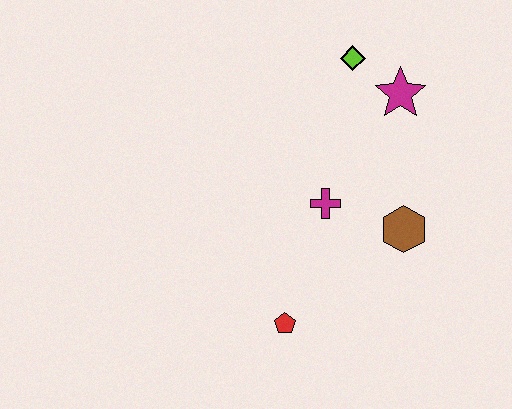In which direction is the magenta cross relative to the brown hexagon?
The magenta cross is to the left of the brown hexagon.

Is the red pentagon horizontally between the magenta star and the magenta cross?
No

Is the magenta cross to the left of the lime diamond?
Yes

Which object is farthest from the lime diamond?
The red pentagon is farthest from the lime diamond.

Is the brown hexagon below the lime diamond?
Yes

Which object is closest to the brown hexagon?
The magenta cross is closest to the brown hexagon.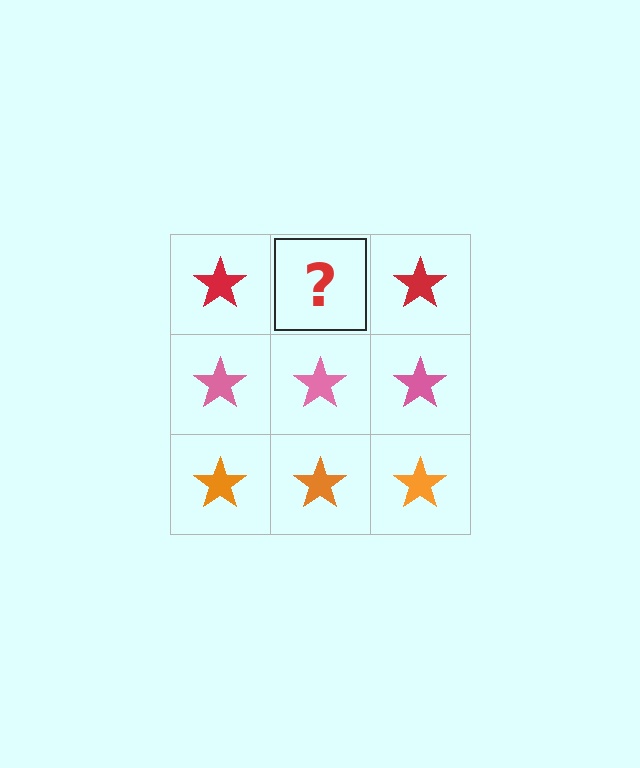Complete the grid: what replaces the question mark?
The question mark should be replaced with a red star.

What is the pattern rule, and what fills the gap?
The rule is that each row has a consistent color. The gap should be filled with a red star.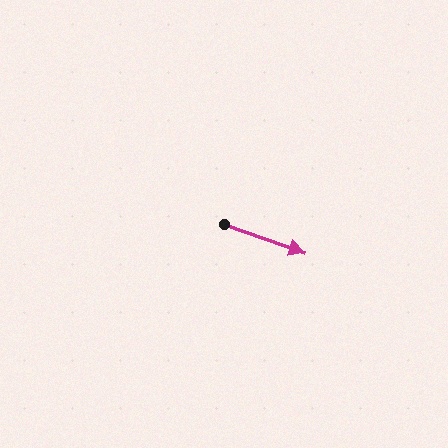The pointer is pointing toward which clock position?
Roughly 4 o'clock.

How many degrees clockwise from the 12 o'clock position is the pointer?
Approximately 110 degrees.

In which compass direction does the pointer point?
East.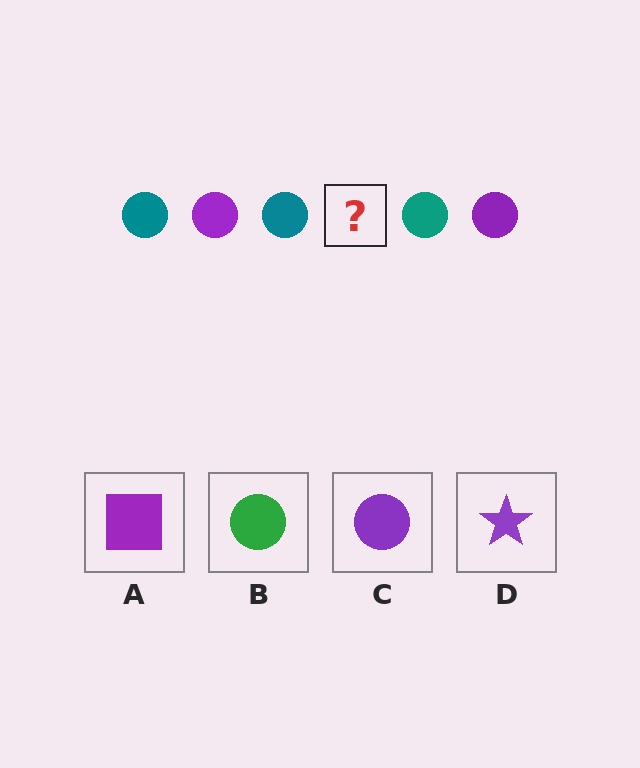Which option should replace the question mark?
Option C.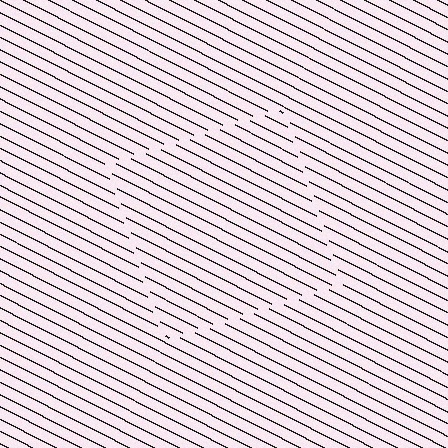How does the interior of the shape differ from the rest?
The interior of the shape contains the same grating, shifted by half a period — the contour is defined by the phase discontinuity where line-ends from the inner and outer gratings abut.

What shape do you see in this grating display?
An illusory square. The interior of the shape contains the same grating, shifted by half a period — the contour is defined by the phase discontinuity where line-ends from the inner and outer gratings abut.